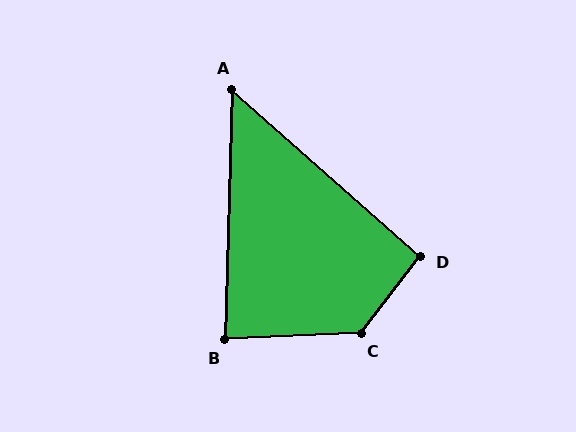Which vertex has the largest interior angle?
C, at approximately 130 degrees.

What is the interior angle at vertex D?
Approximately 94 degrees (approximately right).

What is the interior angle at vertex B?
Approximately 86 degrees (approximately right).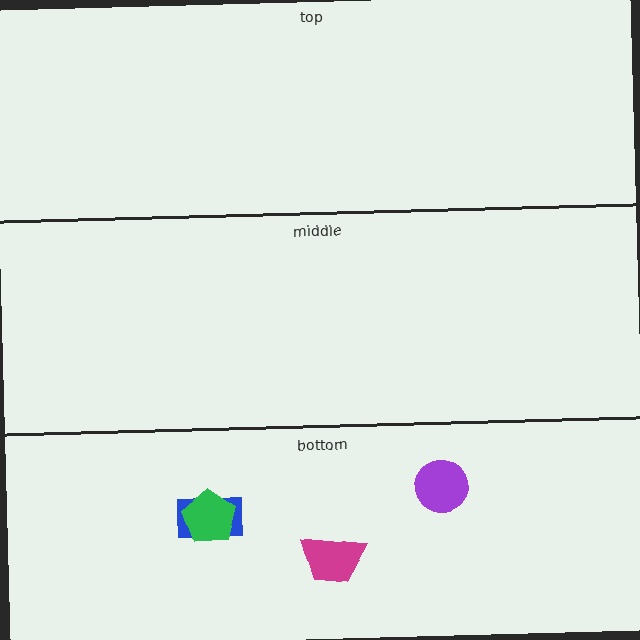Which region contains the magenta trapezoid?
The bottom region.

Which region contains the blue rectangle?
The bottom region.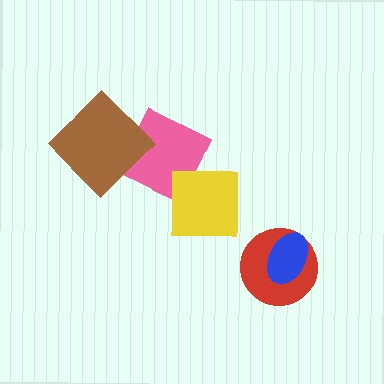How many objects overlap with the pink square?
1 object overlaps with the pink square.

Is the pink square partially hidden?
Yes, it is partially covered by another shape.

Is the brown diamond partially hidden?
No, no other shape covers it.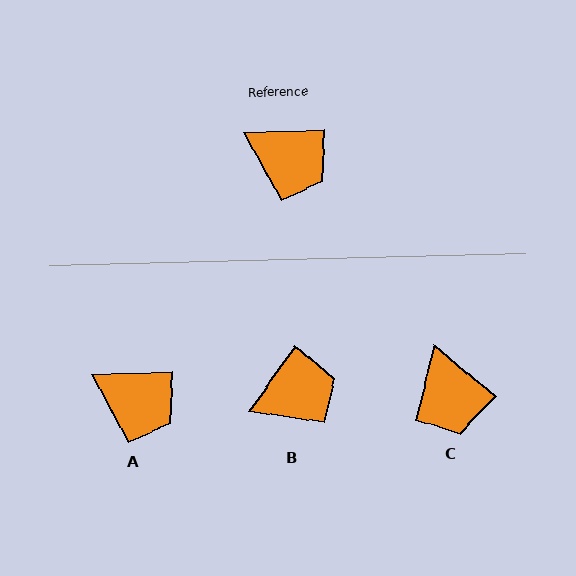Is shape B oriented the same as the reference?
No, it is off by about 53 degrees.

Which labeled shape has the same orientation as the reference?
A.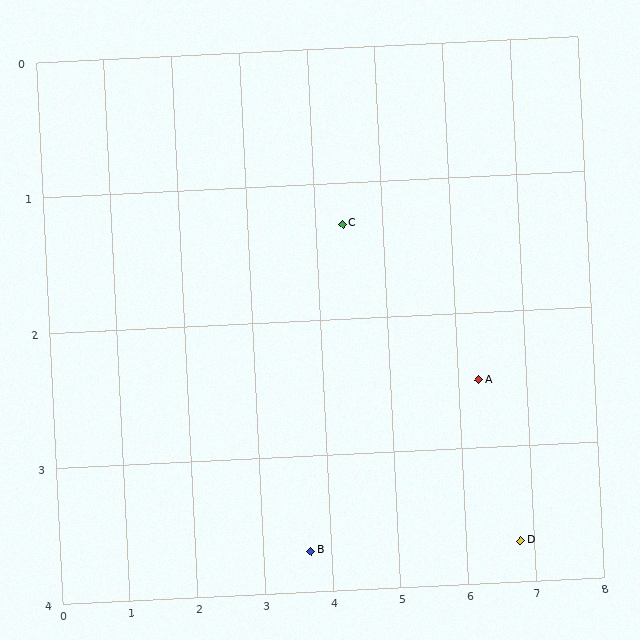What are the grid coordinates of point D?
Point D is at approximately (6.8, 3.7).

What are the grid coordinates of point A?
Point A is at approximately (6.3, 2.5).